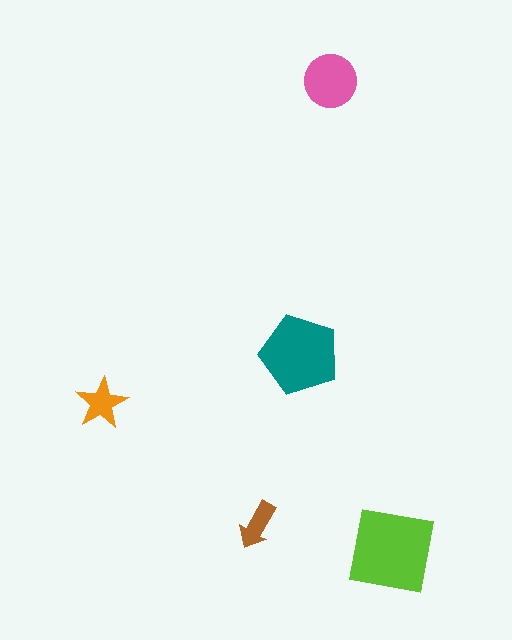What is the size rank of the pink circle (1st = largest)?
3rd.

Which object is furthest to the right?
The lime square is rightmost.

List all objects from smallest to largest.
The brown arrow, the orange star, the pink circle, the teal pentagon, the lime square.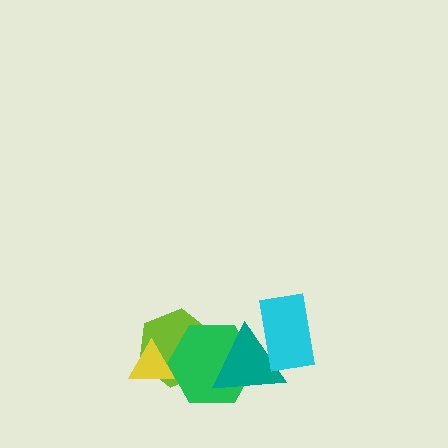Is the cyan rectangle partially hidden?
No, no other shape covers it.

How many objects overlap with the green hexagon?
3 objects overlap with the green hexagon.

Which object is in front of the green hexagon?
The teal triangle is in front of the green hexagon.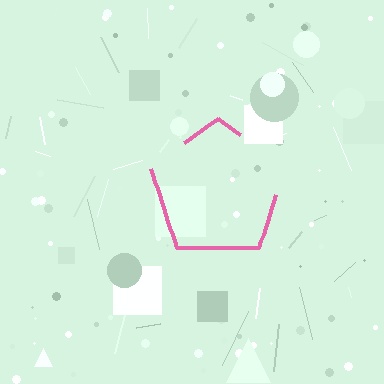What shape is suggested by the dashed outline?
The dashed outline suggests a pentagon.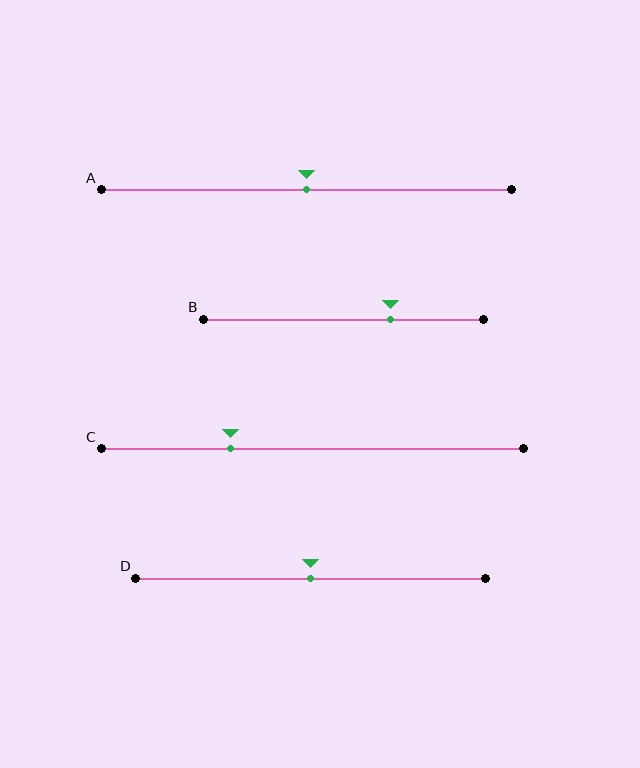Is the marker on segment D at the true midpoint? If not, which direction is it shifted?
Yes, the marker on segment D is at the true midpoint.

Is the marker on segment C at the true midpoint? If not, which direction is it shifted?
No, the marker on segment C is shifted to the left by about 19% of the segment length.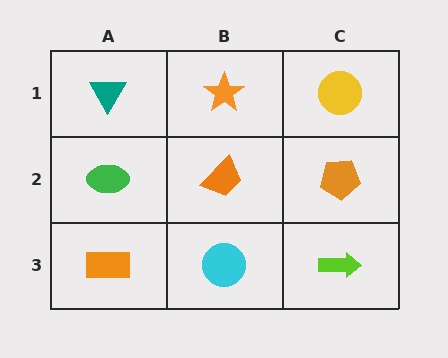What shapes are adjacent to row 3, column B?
An orange trapezoid (row 2, column B), an orange rectangle (row 3, column A), a lime arrow (row 3, column C).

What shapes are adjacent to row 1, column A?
A green ellipse (row 2, column A), an orange star (row 1, column B).